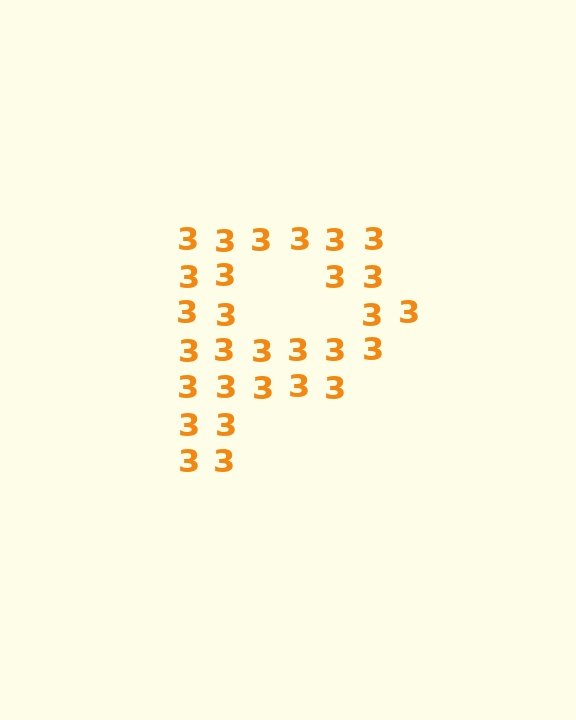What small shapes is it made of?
It is made of small digit 3's.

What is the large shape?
The large shape is the letter P.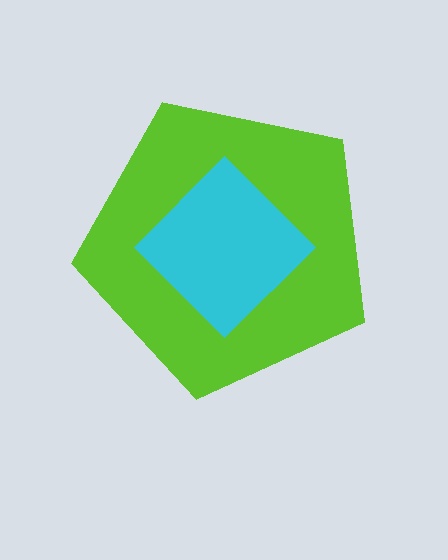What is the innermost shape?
The cyan diamond.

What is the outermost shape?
The lime pentagon.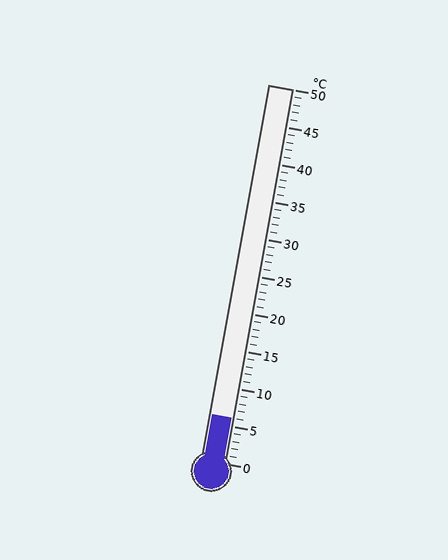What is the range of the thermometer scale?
The thermometer scale ranges from 0°C to 50°C.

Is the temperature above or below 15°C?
The temperature is below 15°C.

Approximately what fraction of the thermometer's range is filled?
The thermometer is filled to approximately 10% of its range.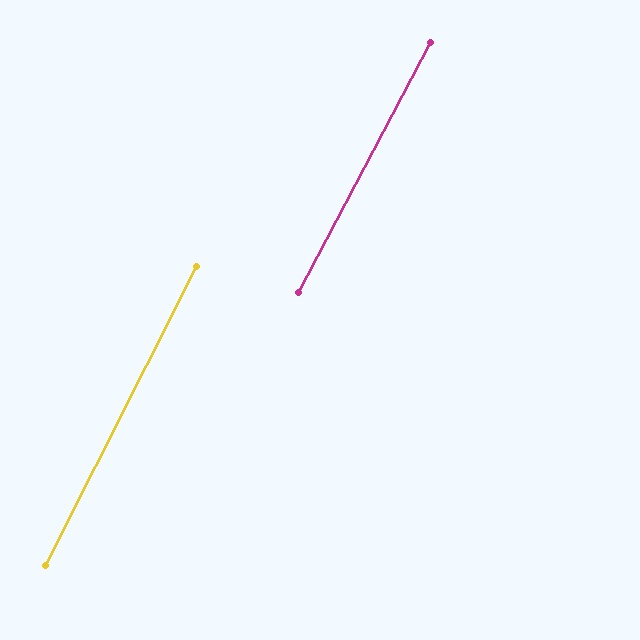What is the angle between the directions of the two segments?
Approximately 1 degree.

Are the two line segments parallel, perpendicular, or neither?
Parallel — their directions differ by only 1.1°.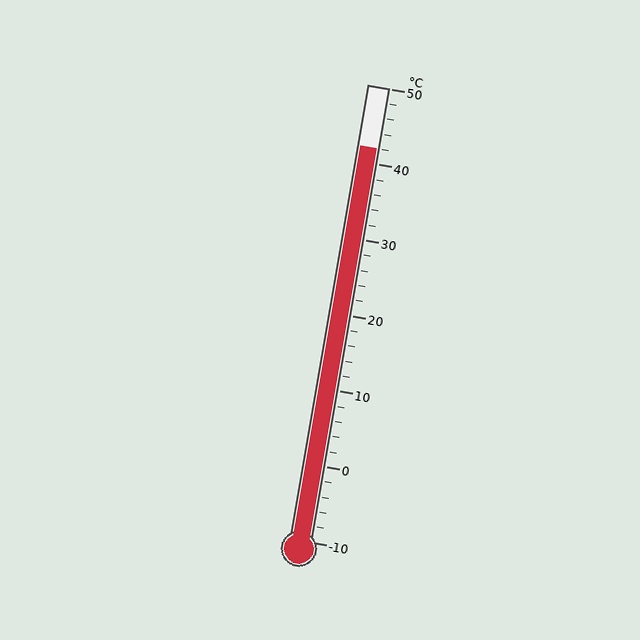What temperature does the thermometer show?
The thermometer shows approximately 42°C.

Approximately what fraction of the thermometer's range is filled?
The thermometer is filled to approximately 85% of its range.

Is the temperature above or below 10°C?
The temperature is above 10°C.